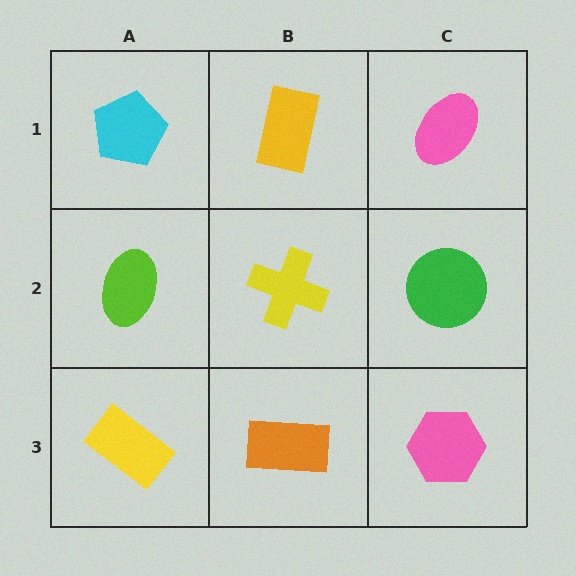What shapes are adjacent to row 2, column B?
A yellow rectangle (row 1, column B), an orange rectangle (row 3, column B), a lime ellipse (row 2, column A), a green circle (row 2, column C).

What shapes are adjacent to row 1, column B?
A yellow cross (row 2, column B), a cyan pentagon (row 1, column A), a pink ellipse (row 1, column C).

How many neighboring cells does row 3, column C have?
2.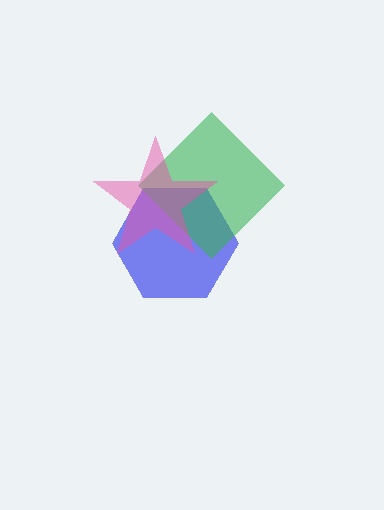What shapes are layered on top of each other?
The layered shapes are: a blue hexagon, a green diamond, a pink star.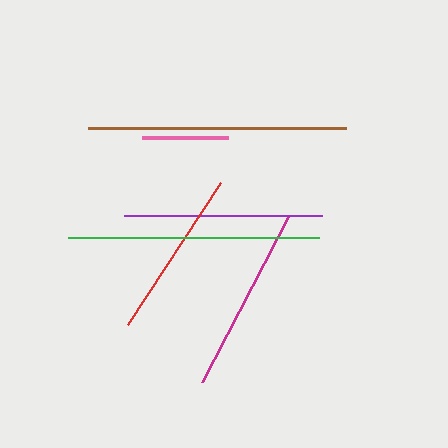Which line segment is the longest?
The brown line is the longest at approximately 257 pixels.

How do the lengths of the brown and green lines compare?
The brown and green lines are approximately the same length.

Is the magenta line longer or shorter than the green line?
The green line is longer than the magenta line.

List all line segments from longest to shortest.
From longest to shortest: brown, green, purple, magenta, red, pink.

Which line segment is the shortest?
The pink line is the shortest at approximately 86 pixels.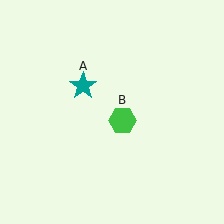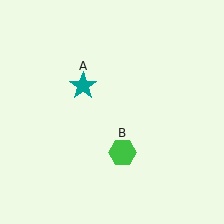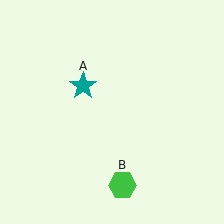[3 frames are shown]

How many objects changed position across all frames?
1 object changed position: green hexagon (object B).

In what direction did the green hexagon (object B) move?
The green hexagon (object B) moved down.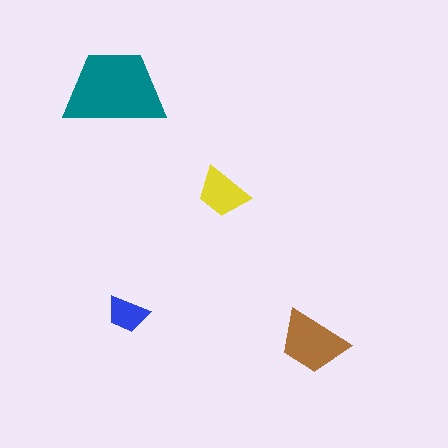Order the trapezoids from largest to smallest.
the teal one, the brown one, the yellow one, the blue one.